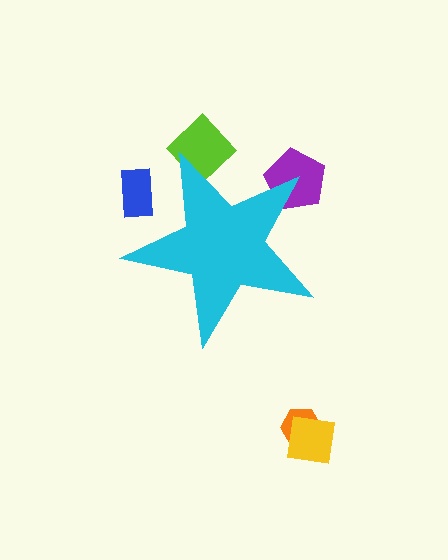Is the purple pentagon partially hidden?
Yes, the purple pentagon is partially hidden behind the cyan star.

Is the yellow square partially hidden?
No, the yellow square is fully visible.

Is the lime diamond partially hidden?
Yes, the lime diamond is partially hidden behind the cyan star.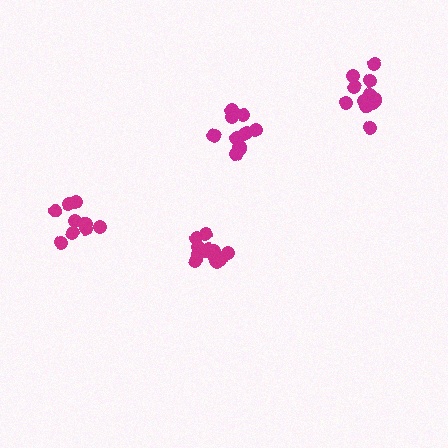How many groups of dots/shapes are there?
There are 4 groups.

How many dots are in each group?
Group 1: 13 dots, Group 2: 14 dots, Group 3: 9 dots, Group 4: 12 dots (48 total).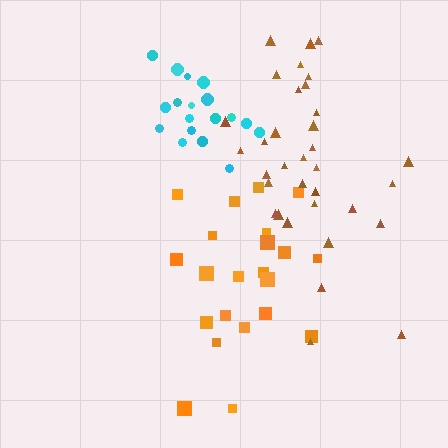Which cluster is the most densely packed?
Cyan.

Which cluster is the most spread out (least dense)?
Orange.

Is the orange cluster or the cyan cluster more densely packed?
Cyan.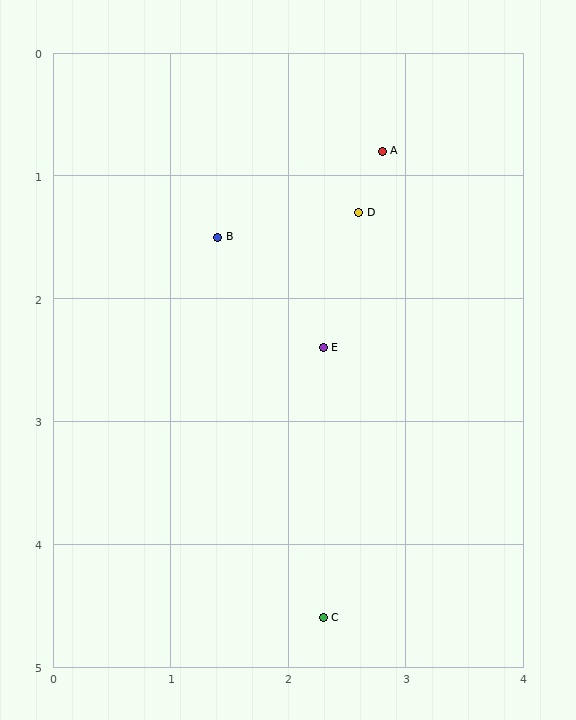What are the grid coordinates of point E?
Point E is at approximately (2.3, 2.4).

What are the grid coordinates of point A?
Point A is at approximately (2.8, 0.8).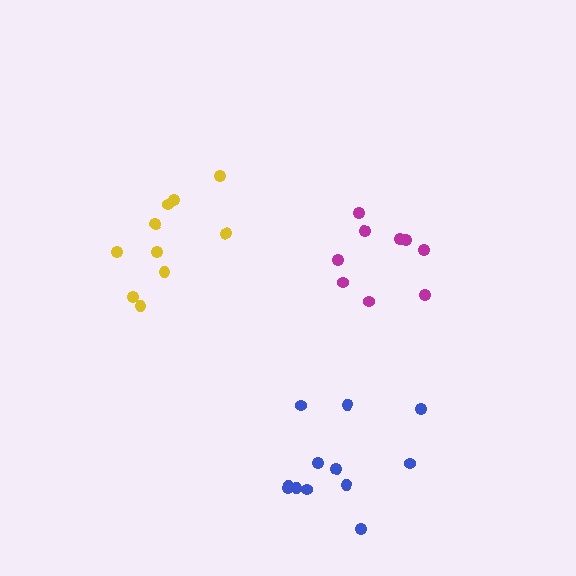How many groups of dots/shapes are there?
There are 3 groups.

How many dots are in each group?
Group 1: 10 dots, Group 2: 12 dots, Group 3: 9 dots (31 total).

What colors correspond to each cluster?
The clusters are colored: yellow, blue, magenta.